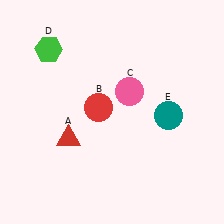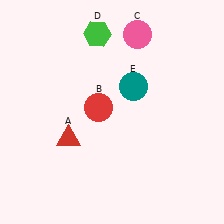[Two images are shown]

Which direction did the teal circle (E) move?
The teal circle (E) moved left.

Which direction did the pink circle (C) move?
The pink circle (C) moved up.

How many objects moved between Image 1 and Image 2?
3 objects moved between the two images.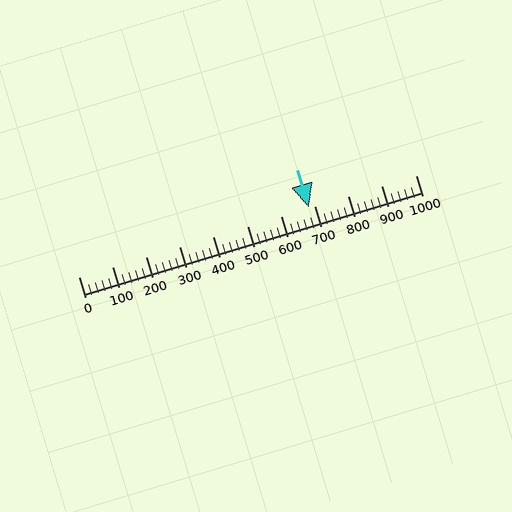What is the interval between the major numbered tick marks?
The major tick marks are spaced 100 units apart.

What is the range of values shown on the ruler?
The ruler shows values from 0 to 1000.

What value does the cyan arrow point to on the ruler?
The cyan arrow points to approximately 684.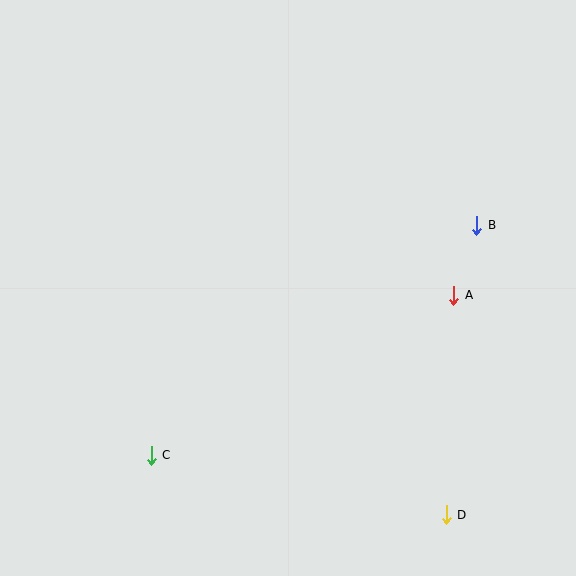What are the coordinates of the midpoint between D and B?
The midpoint between D and B is at (461, 370).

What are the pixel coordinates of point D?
Point D is at (446, 515).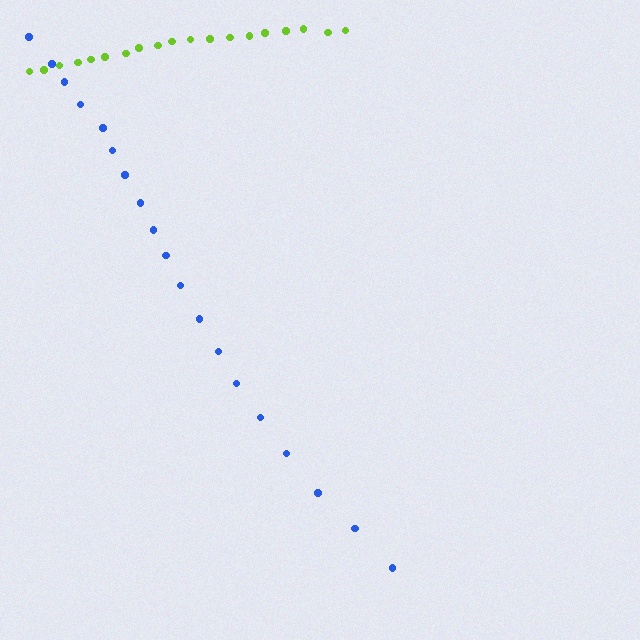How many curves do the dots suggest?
There are 2 distinct paths.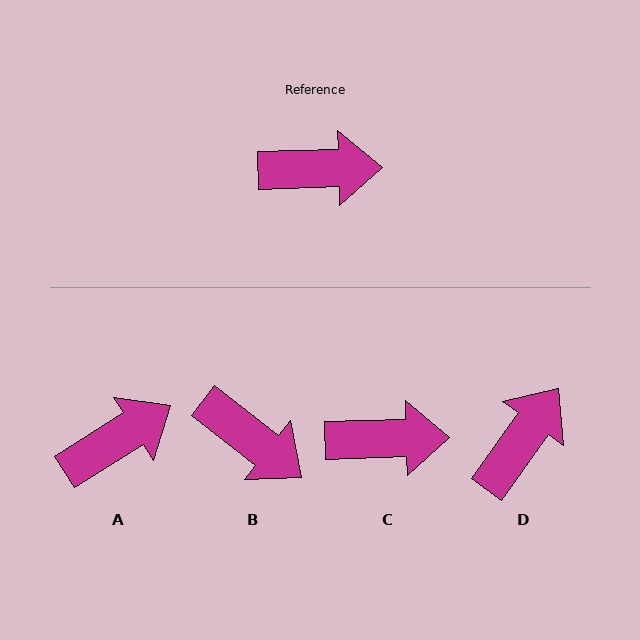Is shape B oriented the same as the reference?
No, it is off by about 40 degrees.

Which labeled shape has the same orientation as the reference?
C.